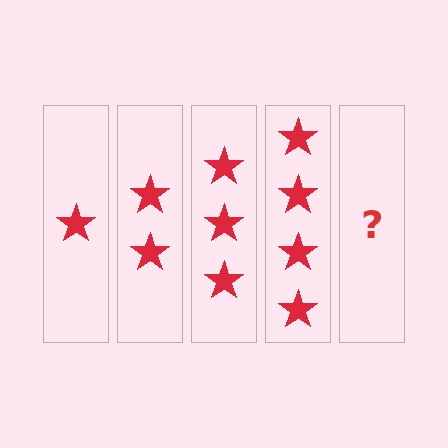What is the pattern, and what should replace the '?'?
The pattern is that each step adds one more star. The '?' should be 5 stars.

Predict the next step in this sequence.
The next step is 5 stars.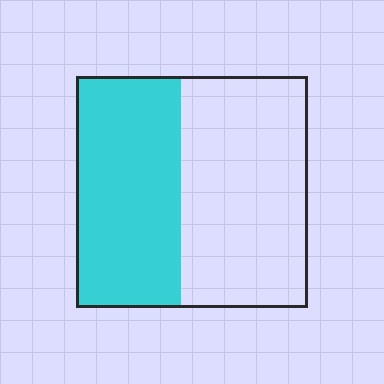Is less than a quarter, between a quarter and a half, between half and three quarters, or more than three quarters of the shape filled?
Between a quarter and a half.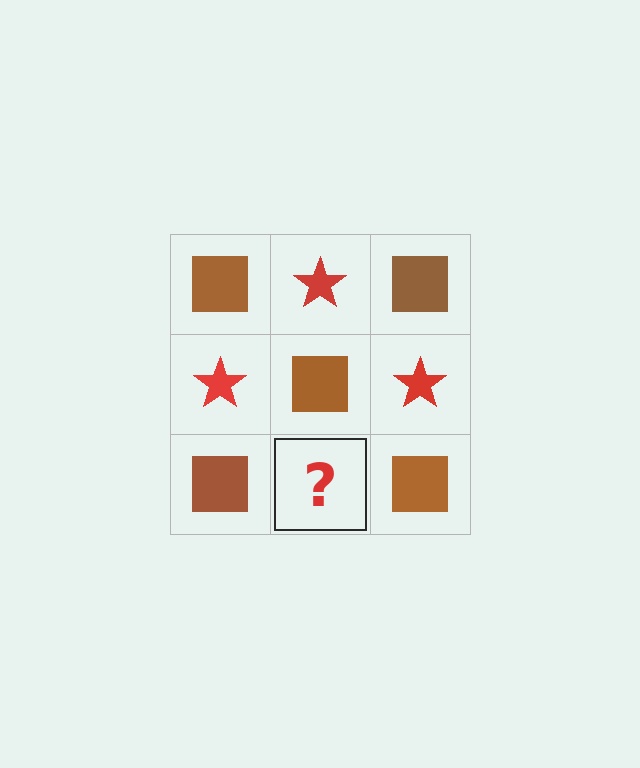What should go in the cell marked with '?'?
The missing cell should contain a red star.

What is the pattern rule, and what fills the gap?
The rule is that it alternates brown square and red star in a checkerboard pattern. The gap should be filled with a red star.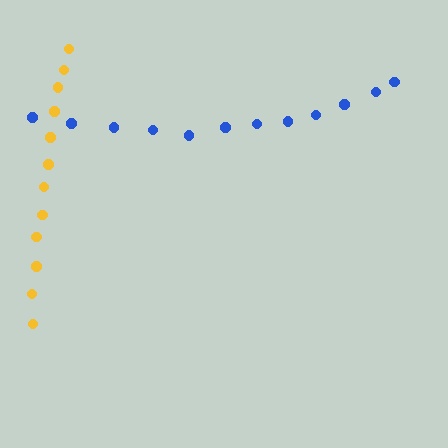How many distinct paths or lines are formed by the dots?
There are 2 distinct paths.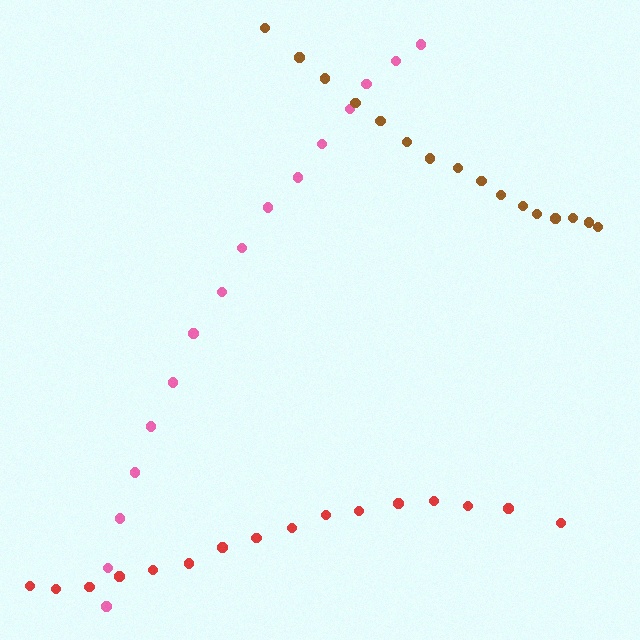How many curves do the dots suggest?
There are 3 distinct paths.